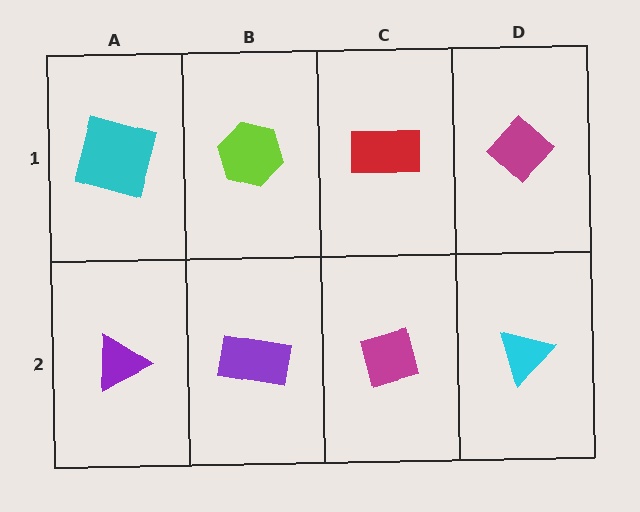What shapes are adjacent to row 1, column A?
A purple triangle (row 2, column A), a lime hexagon (row 1, column B).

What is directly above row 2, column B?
A lime hexagon.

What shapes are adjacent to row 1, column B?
A purple rectangle (row 2, column B), a cyan square (row 1, column A), a red rectangle (row 1, column C).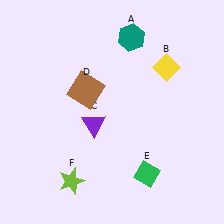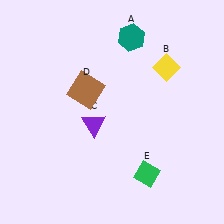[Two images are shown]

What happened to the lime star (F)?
The lime star (F) was removed in Image 2. It was in the bottom-left area of Image 1.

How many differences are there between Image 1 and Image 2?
There is 1 difference between the two images.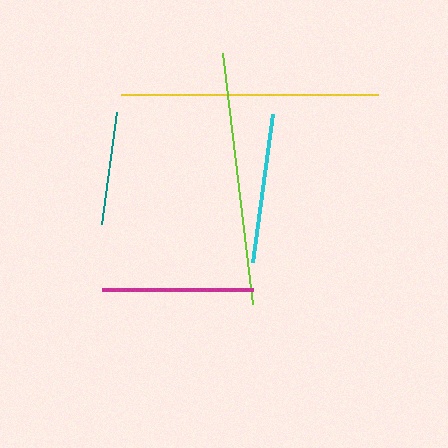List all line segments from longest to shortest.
From longest to shortest: yellow, lime, magenta, cyan, teal.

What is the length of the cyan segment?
The cyan segment is approximately 149 pixels long.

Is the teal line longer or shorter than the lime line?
The lime line is longer than the teal line.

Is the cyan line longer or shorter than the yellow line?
The yellow line is longer than the cyan line.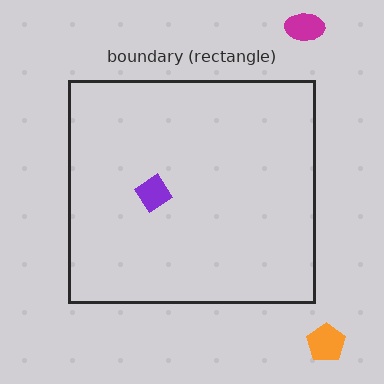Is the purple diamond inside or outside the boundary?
Inside.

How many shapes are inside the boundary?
1 inside, 2 outside.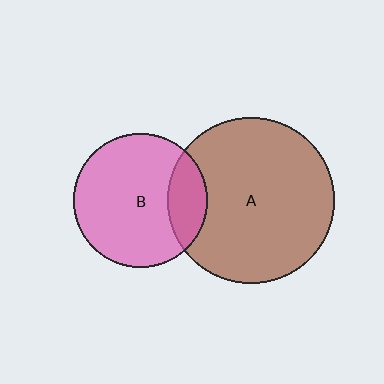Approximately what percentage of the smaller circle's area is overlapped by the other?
Approximately 20%.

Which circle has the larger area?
Circle A (brown).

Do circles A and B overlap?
Yes.